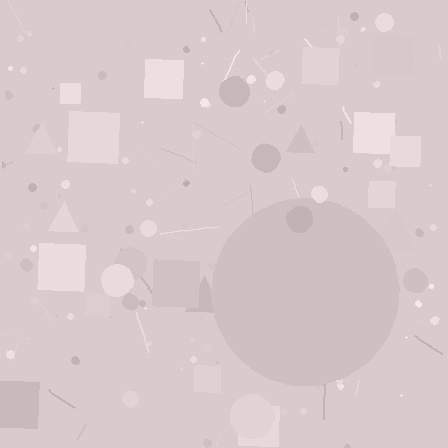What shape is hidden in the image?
A circle is hidden in the image.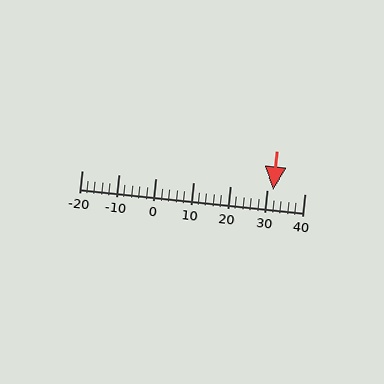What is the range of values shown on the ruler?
The ruler shows values from -20 to 40.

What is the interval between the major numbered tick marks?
The major tick marks are spaced 10 units apart.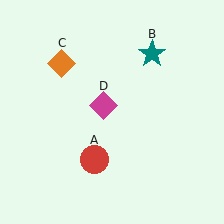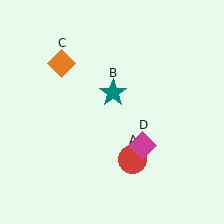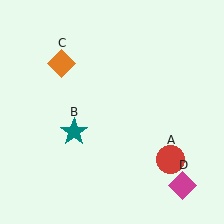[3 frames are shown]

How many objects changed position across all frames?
3 objects changed position: red circle (object A), teal star (object B), magenta diamond (object D).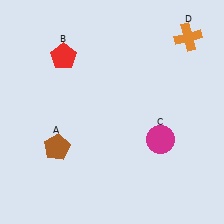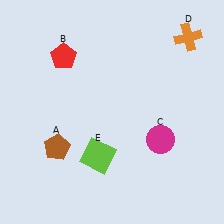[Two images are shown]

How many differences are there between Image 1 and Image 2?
There is 1 difference between the two images.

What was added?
A lime square (E) was added in Image 2.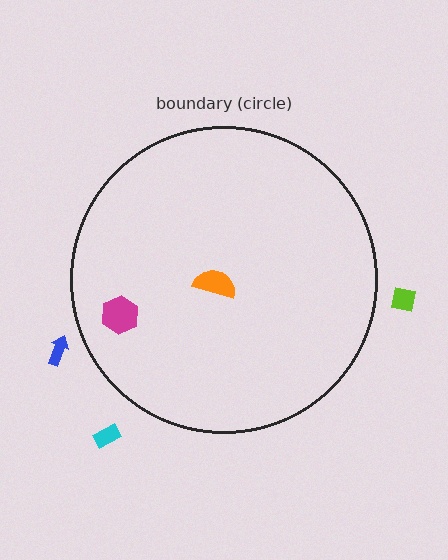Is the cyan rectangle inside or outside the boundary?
Outside.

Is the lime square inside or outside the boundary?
Outside.